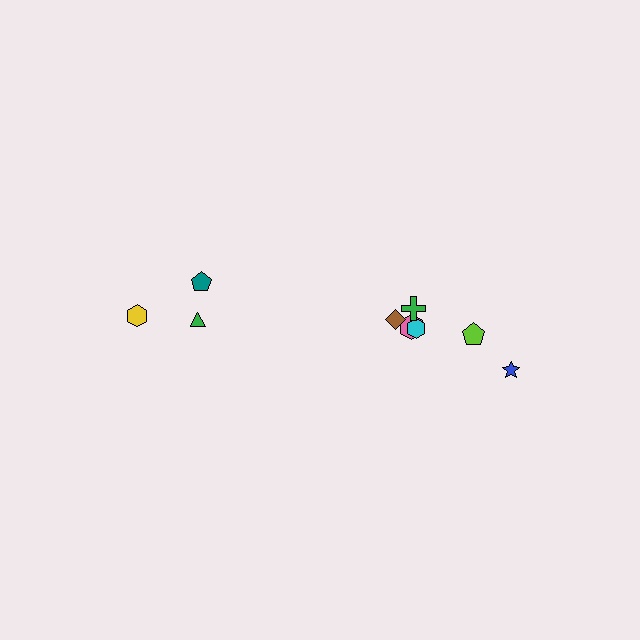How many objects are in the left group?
There are 3 objects.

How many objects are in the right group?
There are 6 objects.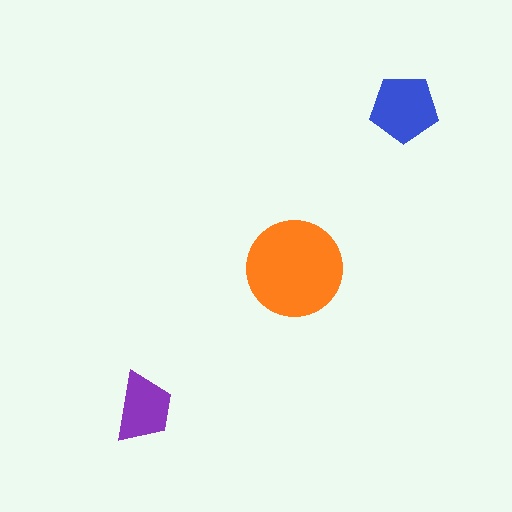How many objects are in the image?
There are 3 objects in the image.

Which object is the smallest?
The purple trapezoid.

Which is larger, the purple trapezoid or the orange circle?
The orange circle.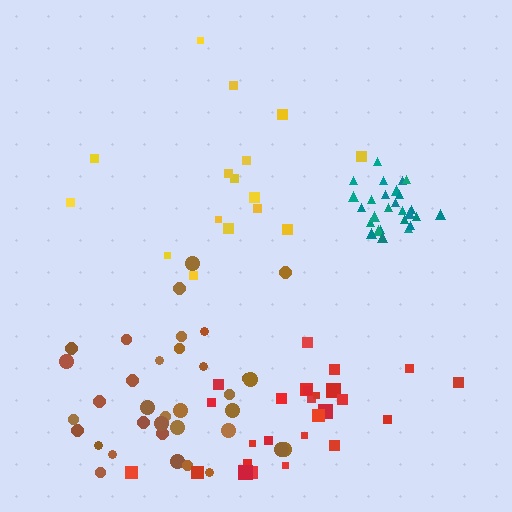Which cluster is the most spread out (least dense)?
Yellow.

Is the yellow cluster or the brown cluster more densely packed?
Brown.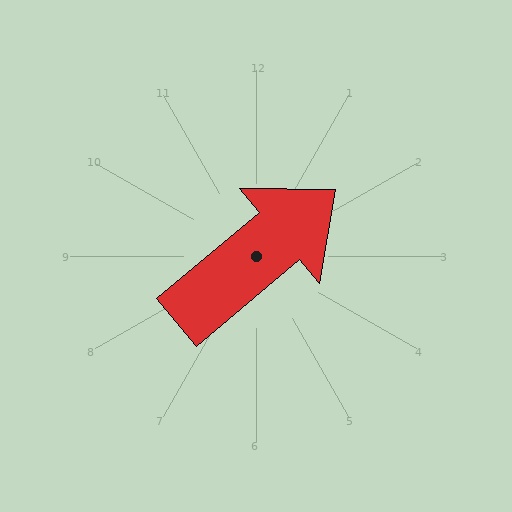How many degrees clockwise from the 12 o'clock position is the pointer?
Approximately 50 degrees.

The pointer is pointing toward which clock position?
Roughly 2 o'clock.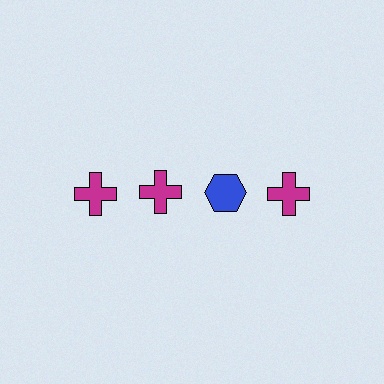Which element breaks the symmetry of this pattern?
The blue hexagon in the top row, center column breaks the symmetry. All other shapes are magenta crosses.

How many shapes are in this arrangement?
There are 4 shapes arranged in a grid pattern.